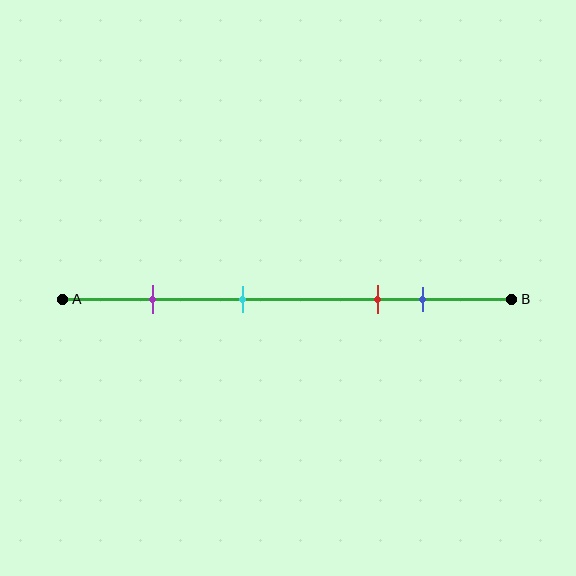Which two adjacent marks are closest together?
The red and blue marks are the closest adjacent pair.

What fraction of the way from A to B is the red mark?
The red mark is approximately 70% (0.7) of the way from A to B.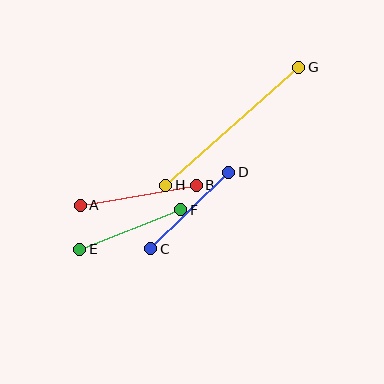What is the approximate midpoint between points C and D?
The midpoint is at approximately (190, 211) pixels.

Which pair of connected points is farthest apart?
Points G and H are farthest apart.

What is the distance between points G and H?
The distance is approximately 178 pixels.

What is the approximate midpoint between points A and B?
The midpoint is at approximately (138, 195) pixels.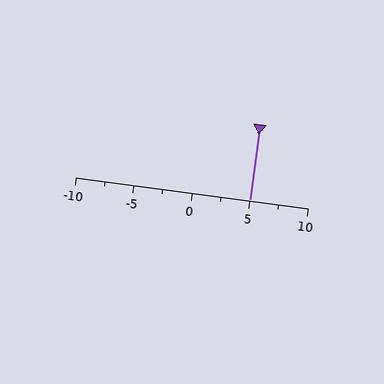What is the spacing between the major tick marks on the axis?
The major ticks are spaced 5 apart.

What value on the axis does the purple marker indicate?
The marker indicates approximately 5.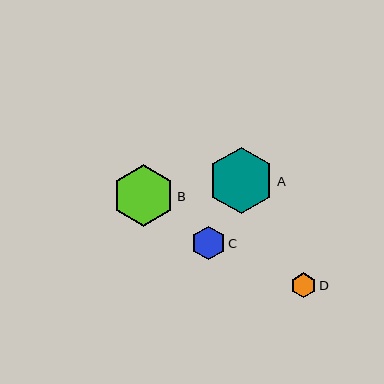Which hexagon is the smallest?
Hexagon D is the smallest with a size of approximately 25 pixels.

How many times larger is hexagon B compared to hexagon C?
Hexagon B is approximately 1.8 times the size of hexagon C.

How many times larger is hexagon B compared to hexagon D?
Hexagon B is approximately 2.5 times the size of hexagon D.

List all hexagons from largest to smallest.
From largest to smallest: A, B, C, D.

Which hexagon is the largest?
Hexagon A is the largest with a size of approximately 67 pixels.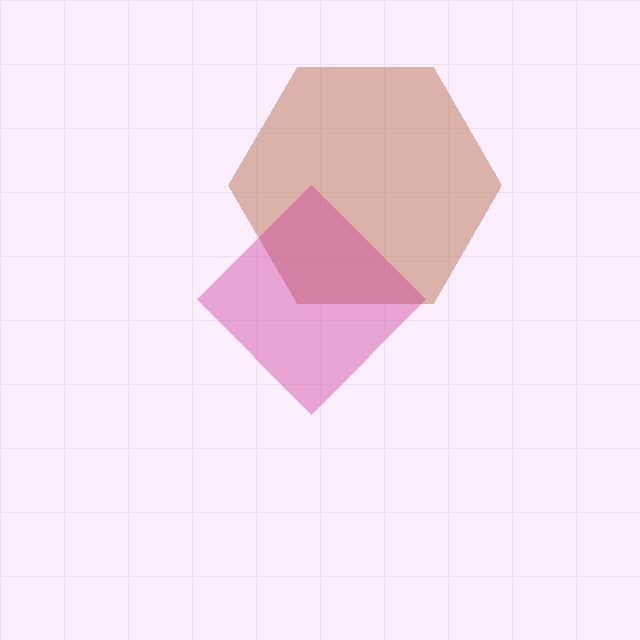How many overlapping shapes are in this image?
There are 2 overlapping shapes in the image.